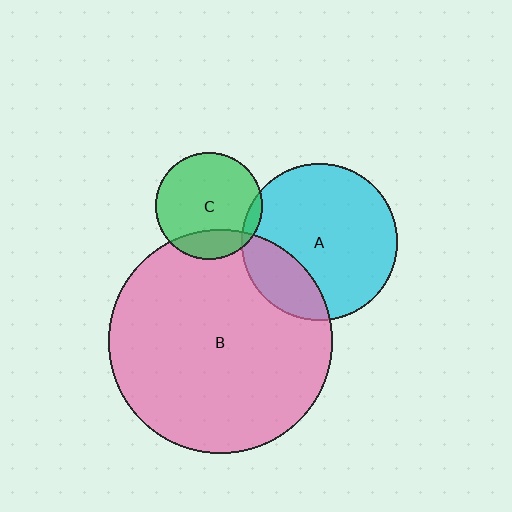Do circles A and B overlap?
Yes.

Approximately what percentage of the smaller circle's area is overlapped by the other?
Approximately 20%.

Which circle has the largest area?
Circle B (pink).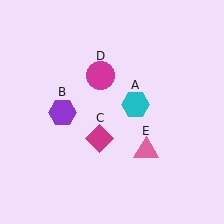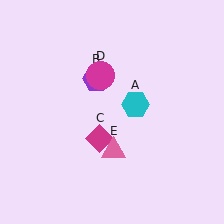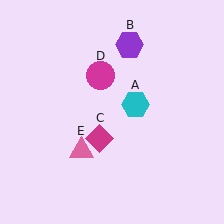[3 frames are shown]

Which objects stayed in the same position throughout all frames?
Cyan hexagon (object A) and magenta diamond (object C) and magenta circle (object D) remained stationary.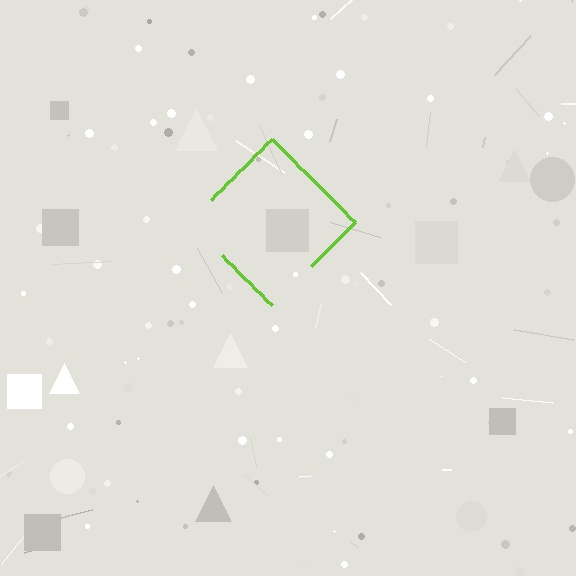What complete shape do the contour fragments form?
The contour fragments form a diamond.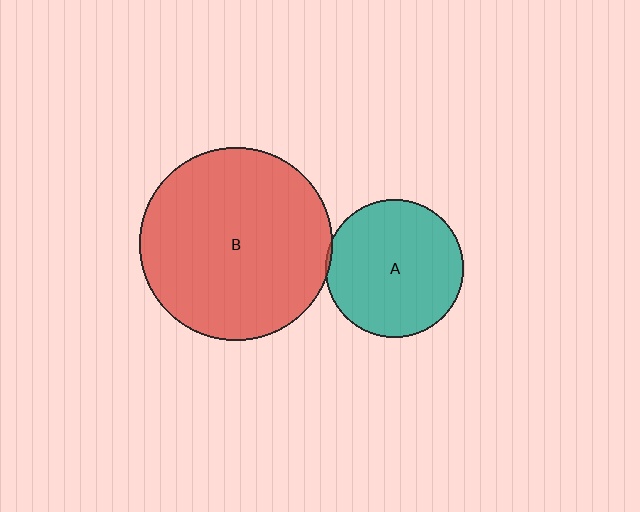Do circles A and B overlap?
Yes.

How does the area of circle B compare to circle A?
Approximately 2.0 times.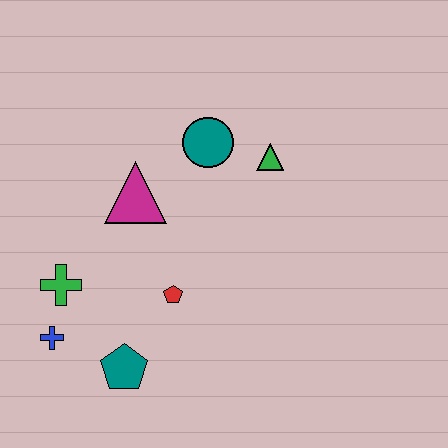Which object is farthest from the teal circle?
The blue cross is farthest from the teal circle.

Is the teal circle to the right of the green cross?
Yes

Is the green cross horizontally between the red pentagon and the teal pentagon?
No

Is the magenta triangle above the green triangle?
No